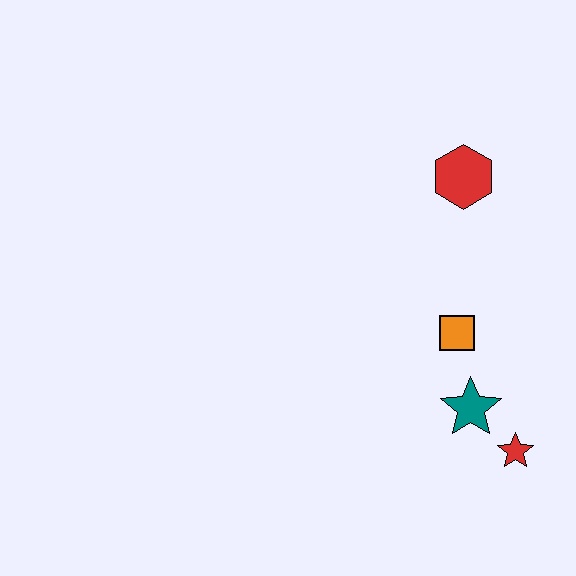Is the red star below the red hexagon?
Yes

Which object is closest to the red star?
The teal star is closest to the red star.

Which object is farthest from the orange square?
The red hexagon is farthest from the orange square.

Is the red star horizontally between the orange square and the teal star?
No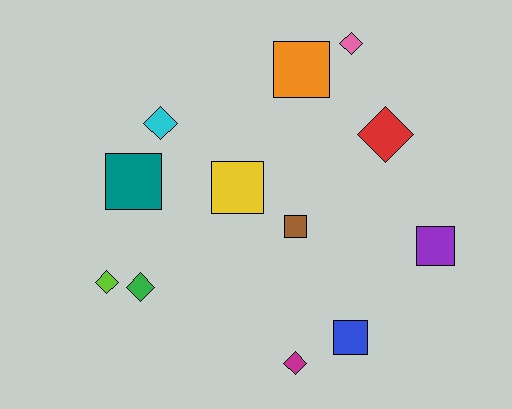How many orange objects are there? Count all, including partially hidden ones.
There is 1 orange object.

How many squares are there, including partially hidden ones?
There are 6 squares.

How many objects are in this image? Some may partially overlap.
There are 12 objects.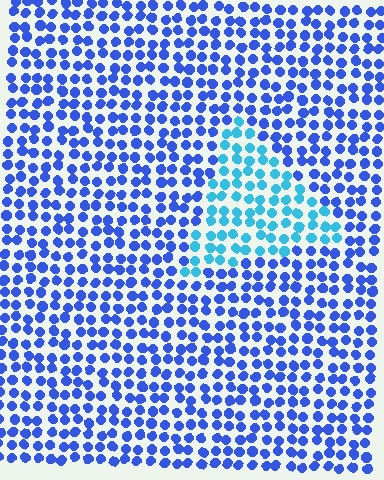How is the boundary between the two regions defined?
The boundary is defined purely by a slight shift in hue (about 36 degrees). Spacing, size, and orientation are identical on both sides.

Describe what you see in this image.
The image is filled with small blue elements in a uniform arrangement. A triangle-shaped region is visible where the elements are tinted to a slightly different hue, forming a subtle color boundary.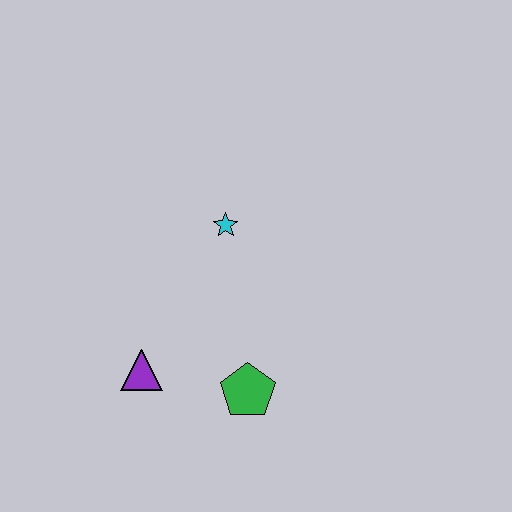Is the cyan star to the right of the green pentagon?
No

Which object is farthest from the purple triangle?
The cyan star is farthest from the purple triangle.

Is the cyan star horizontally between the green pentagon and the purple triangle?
Yes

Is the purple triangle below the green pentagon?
No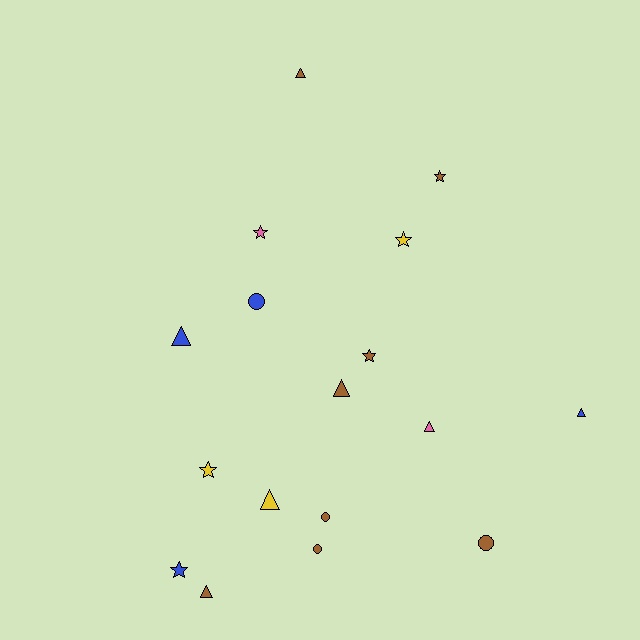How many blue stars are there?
There is 1 blue star.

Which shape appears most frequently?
Triangle, with 7 objects.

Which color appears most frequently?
Brown, with 8 objects.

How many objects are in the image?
There are 17 objects.